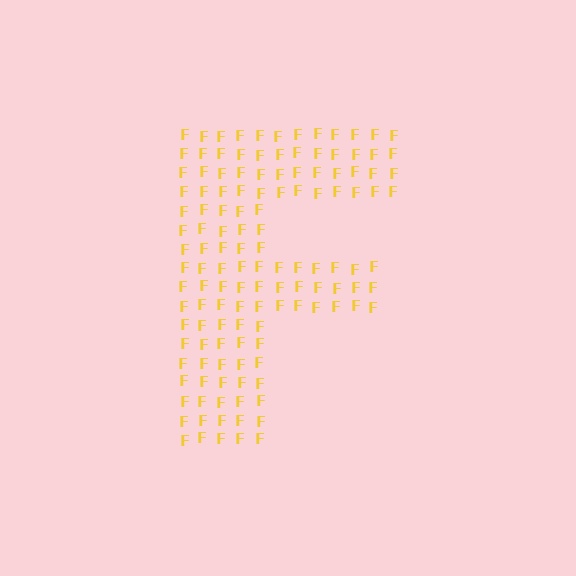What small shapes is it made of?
It is made of small letter F's.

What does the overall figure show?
The overall figure shows the letter F.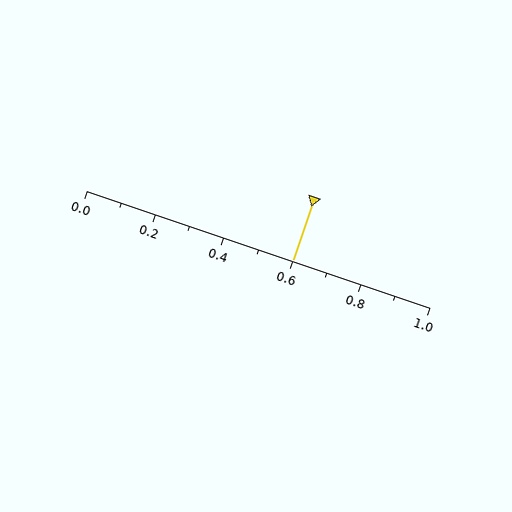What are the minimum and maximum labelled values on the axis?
The axis runs from 0.0 to 1.0.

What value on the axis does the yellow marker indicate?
The marker indicates approximately 0.6.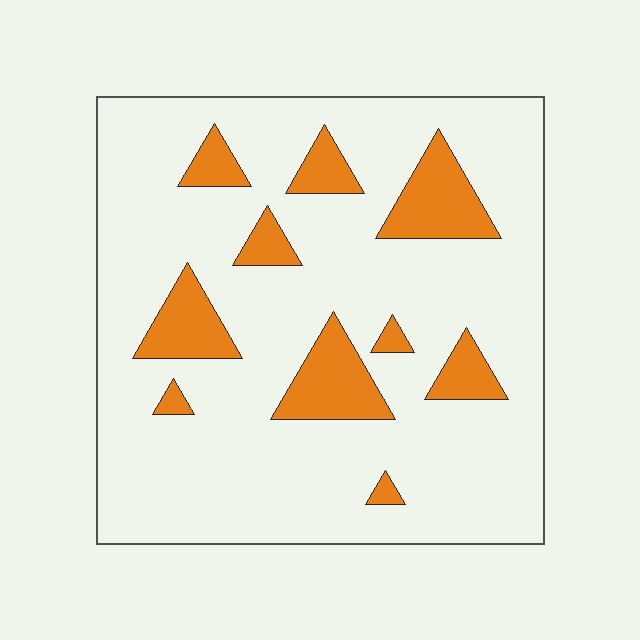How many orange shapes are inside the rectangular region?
10.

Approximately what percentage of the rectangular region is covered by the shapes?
Approximately 15%.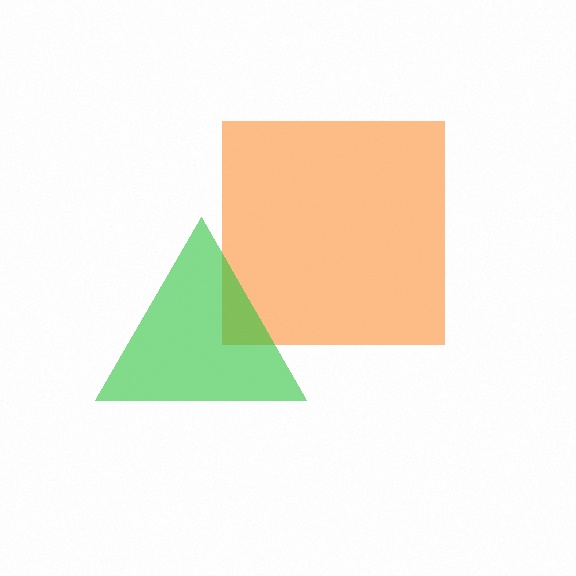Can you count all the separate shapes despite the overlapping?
Yes, there are 2 separate shapes.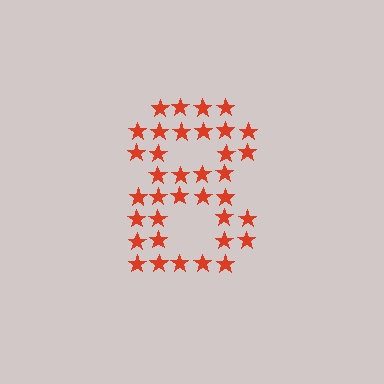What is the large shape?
The large shape is the digit 8.